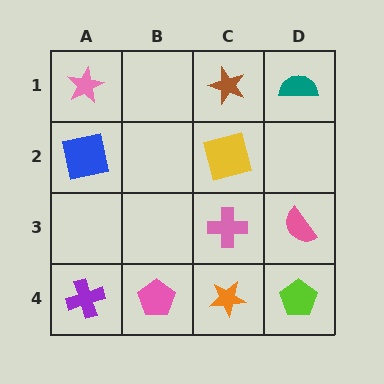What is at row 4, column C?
An orange star.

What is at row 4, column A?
A purple cross.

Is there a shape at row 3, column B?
No, that cell is empty.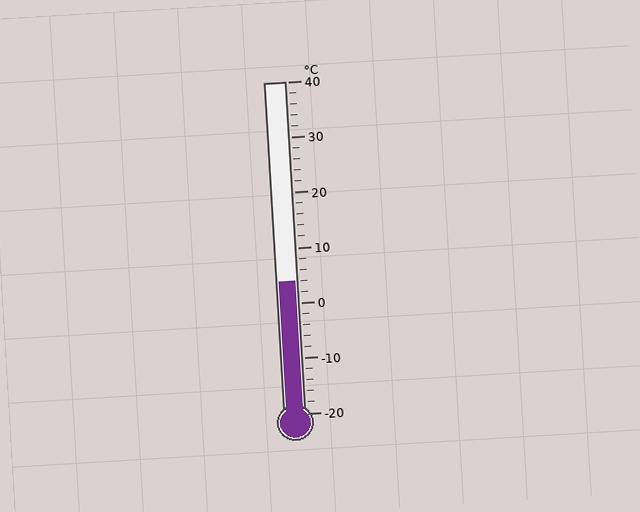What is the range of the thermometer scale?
The thermometer scale ranges from -20°C to 40°C.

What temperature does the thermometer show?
The thermometer shows approximately 4°C.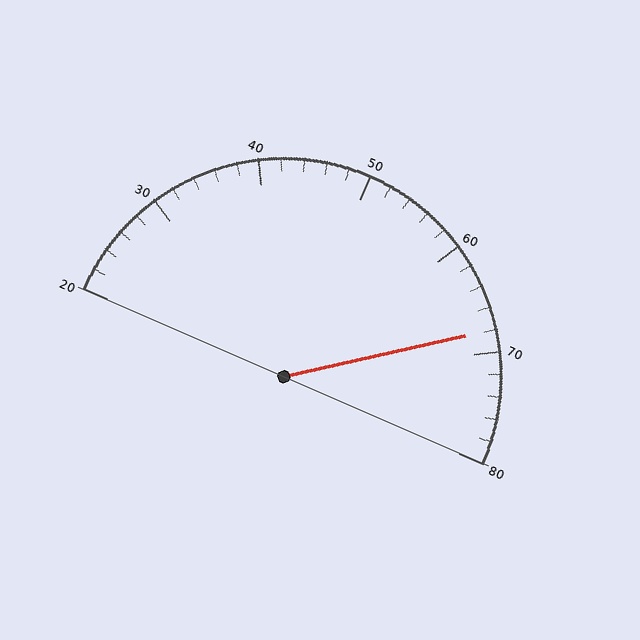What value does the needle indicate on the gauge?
The needle indicates approximately 68.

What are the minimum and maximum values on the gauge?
The gauge ranges from 20 to 80.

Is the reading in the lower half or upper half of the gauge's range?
The reading is in the upper half of the range (20 to 80).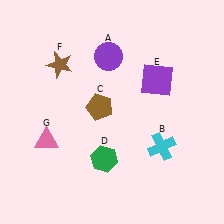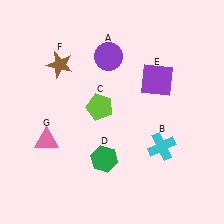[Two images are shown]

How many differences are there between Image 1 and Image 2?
There is 1 difference between the two images.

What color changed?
The pentagon (C) changed from brown in Image 1 to lime in Image 2.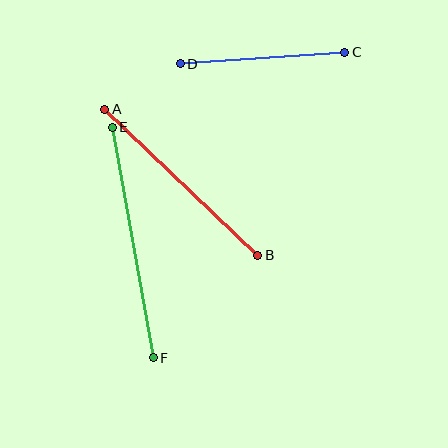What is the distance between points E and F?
The distance is approximately 234 pixels.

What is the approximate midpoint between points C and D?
The midpoint is at approximately (262, 58) pixels.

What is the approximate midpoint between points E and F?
The midpoint is at approximately (133, 242) pixels.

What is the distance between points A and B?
The distance is approximately 212 pixels.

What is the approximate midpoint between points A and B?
The midpoint is at approximately (181, 182) pixels.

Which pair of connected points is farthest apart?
Points E and F are farthest apart.